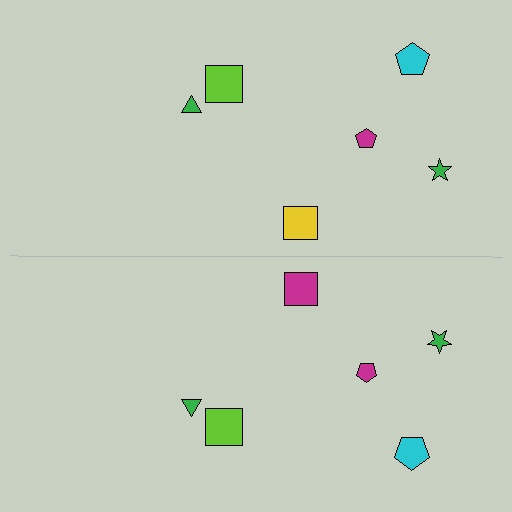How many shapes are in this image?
There are 12 shapes in this image.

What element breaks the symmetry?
The magenta square on the bottom side breaks the symmetry — its mirror counterpart is yellow.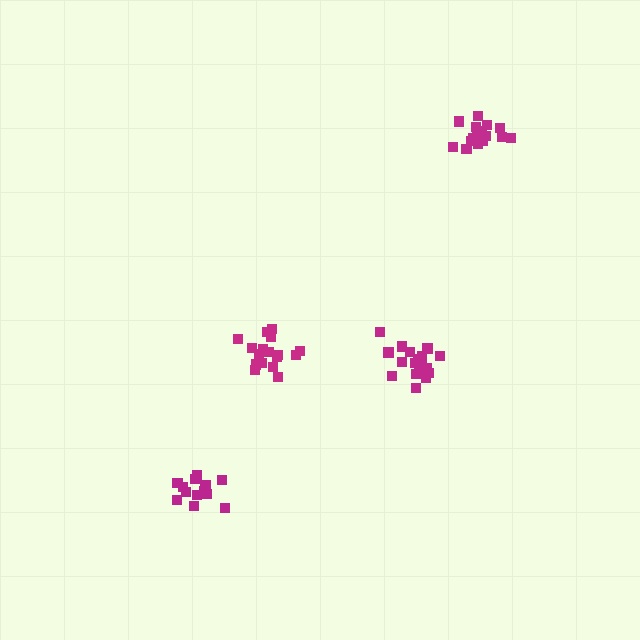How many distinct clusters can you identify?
There are 4 distinct clusters.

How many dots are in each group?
Group 1: 16 dots, Group 2: 18 dots, Group 3: 19 dots, Group 4: 14 dots (67 total).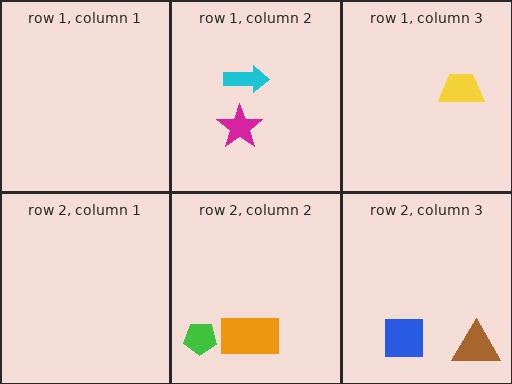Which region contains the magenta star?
The row 1, column 2 region.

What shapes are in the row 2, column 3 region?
The brown triangle, the blue square.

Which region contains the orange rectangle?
The row 2, column 2 region.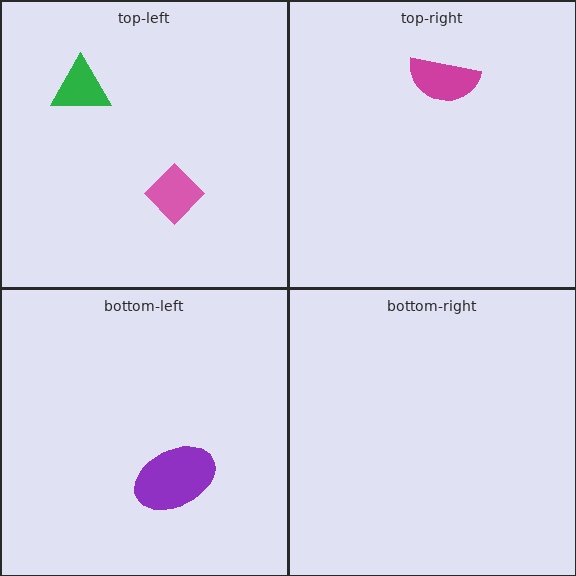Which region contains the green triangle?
The top-left region.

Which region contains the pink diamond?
The top-left region.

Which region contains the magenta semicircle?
The top-right region.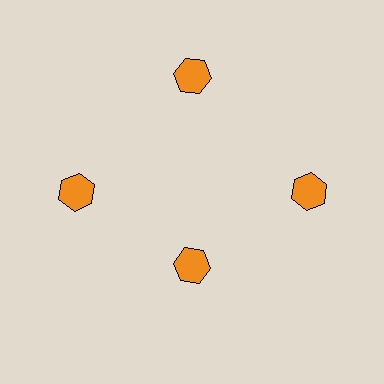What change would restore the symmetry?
The symmetry would be restored by moving it outward, back onto the ring so that all 4 hexagons sit at equal angles and equal distance from the center.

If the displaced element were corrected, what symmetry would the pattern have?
It would have 4-fold rotational symmetry — the pattern would map onto itself every 90 degrees.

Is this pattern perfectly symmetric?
No. The 4 orange hexagons are arranged in a ring, but one element near the 6 o'clock position is pulled inward toward the center, breaking the 4-fold rotational symmetry.